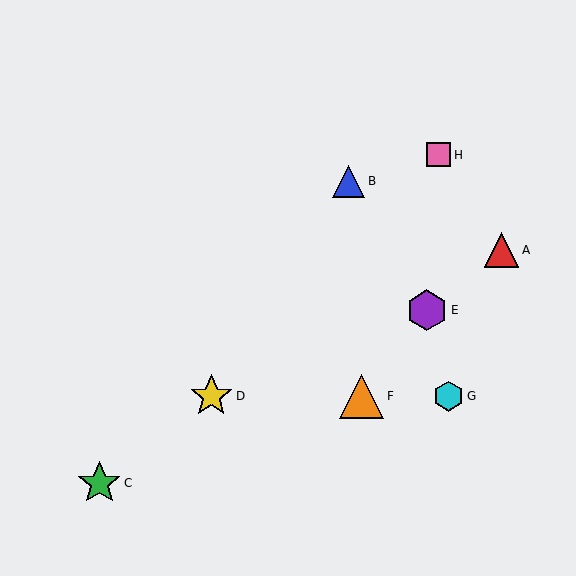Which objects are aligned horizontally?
Objects D, F, G are aligned horizontally.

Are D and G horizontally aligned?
Yes, both are at y≈396.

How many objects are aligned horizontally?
3 objects (D, F, G) are aligned horizontally.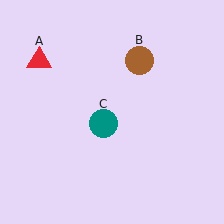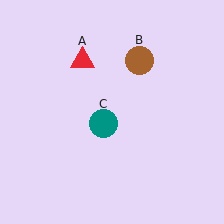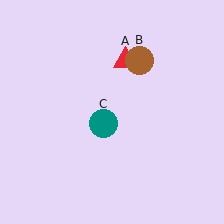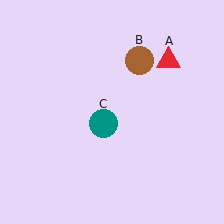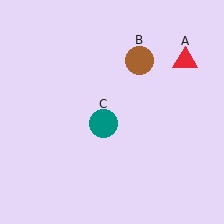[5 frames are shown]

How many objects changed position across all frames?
1 object changed position: red triangle (object A).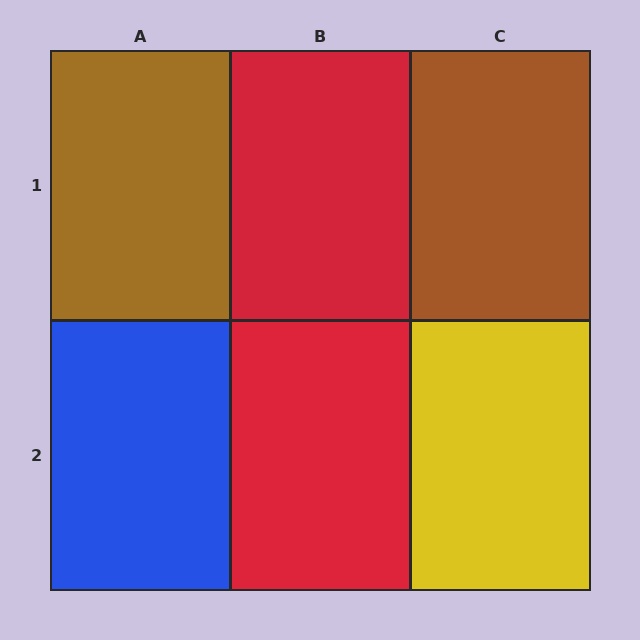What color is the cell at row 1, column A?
Brown.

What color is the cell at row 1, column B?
Red.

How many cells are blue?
1 cell is blue.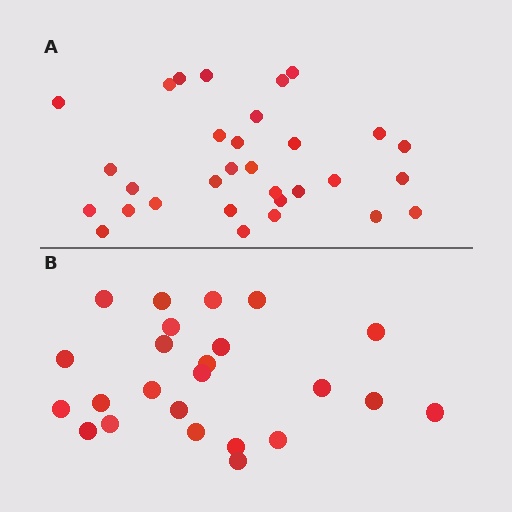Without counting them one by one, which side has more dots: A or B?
Region A (the top region) has more dots.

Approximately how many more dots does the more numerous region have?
Region A has roughly 8 or so more dots than region B.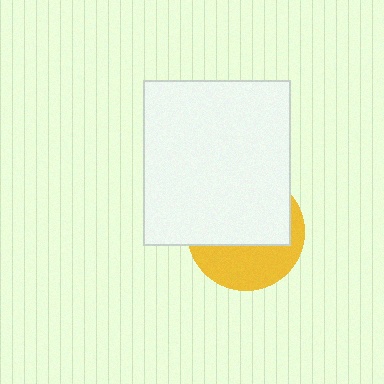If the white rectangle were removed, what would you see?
You would see the complete yellow circle.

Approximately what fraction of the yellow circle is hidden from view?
Roughly 60% of the yellow circle is hidden behind the white rectangle.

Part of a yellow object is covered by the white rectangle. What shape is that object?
It is a circle.